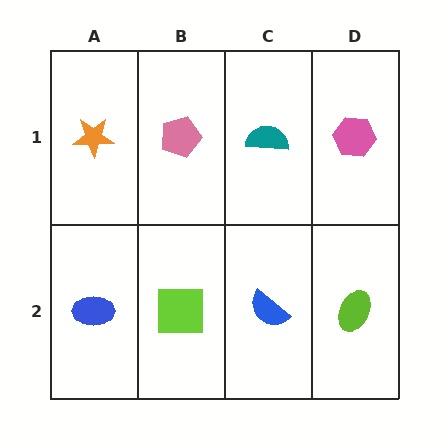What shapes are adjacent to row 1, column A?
A blue ellipse (row 2, column A), a pink pentagon (row 1, column B).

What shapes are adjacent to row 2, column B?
A pink pentagon (row 1, column B), a blue ellipse (row 2, column A), a blue semicircle (row 2, column C).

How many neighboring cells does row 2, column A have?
2.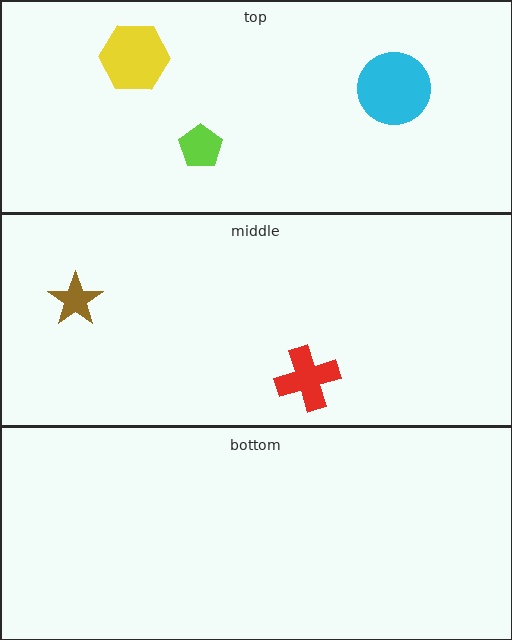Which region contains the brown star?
The middle region.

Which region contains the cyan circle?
The top region.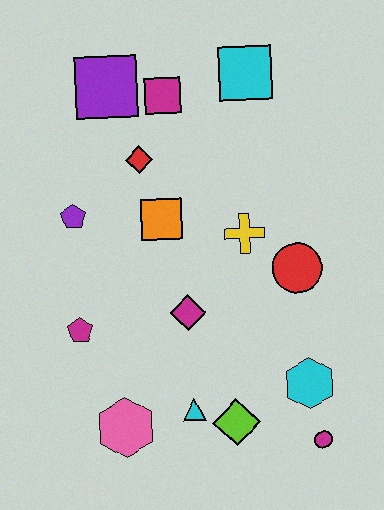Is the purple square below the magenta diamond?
No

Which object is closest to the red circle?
The yellow cross is closest to the red circle.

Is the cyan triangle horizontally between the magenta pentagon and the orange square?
No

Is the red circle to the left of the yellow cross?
No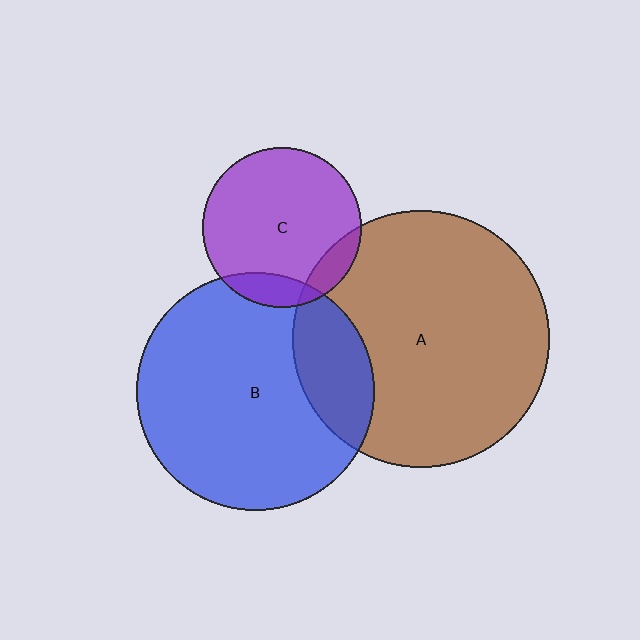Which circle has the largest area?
Circle A (brown).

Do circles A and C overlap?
Yes.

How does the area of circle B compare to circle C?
Approximately 2.2 times.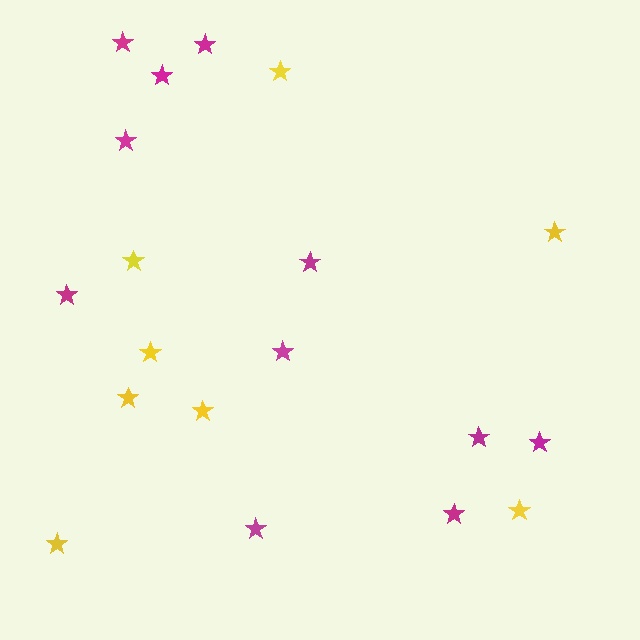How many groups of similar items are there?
There are 2 groups: one group of yellow stars (8) and one group of magenta stars (11).